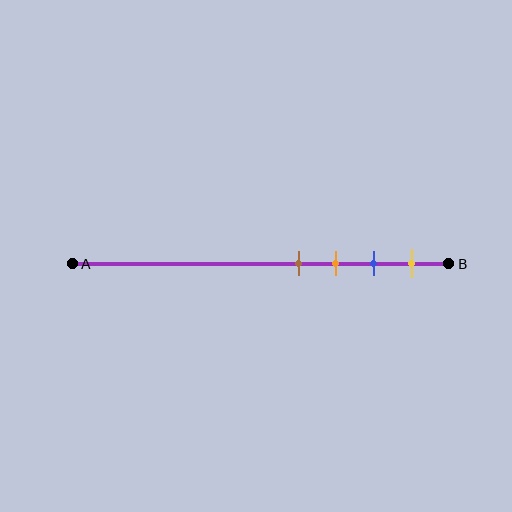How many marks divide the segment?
There are 4 marks dividing the segment.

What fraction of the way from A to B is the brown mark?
The brown mark is approximately 60% (0.6) of the way from A to B.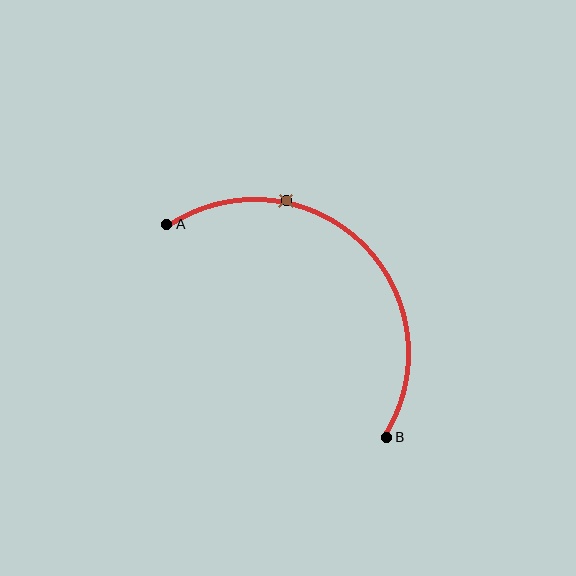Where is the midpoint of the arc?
The arc midpoint is the point on the curve farthest from the straight line joining A and B. It sits above and to the right of that line.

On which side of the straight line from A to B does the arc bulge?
The arc bulges above and to the right of the straight line connecting A and B.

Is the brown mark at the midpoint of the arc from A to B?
No. The brown mark lies on the arc but is closer to endpoint A. The arc midpoint would be at the point on the curve equidistant along the arc from both A and B.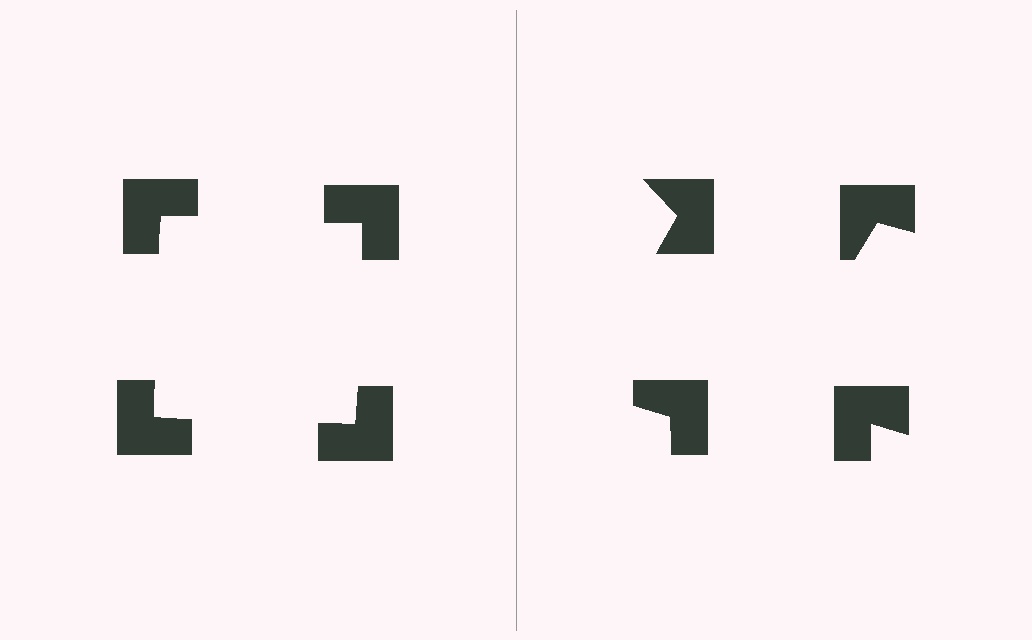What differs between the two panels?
The notched squares are positioned identically on both sides; only the wedge orientations differ. On the left they align to a square; on the right they are misaligned.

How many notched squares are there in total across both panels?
8 — 4 on each side.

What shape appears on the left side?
An illusory square.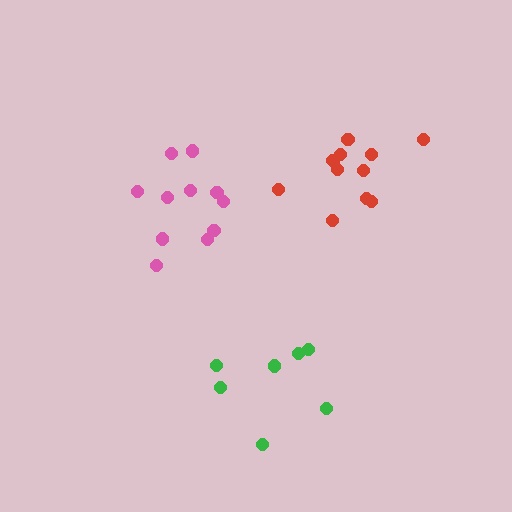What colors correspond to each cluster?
The clusters are colored: pink, green, red.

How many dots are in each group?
Group 1: 12 dots, Group 2: 7 dots, Group 3: 11 dots (30 total).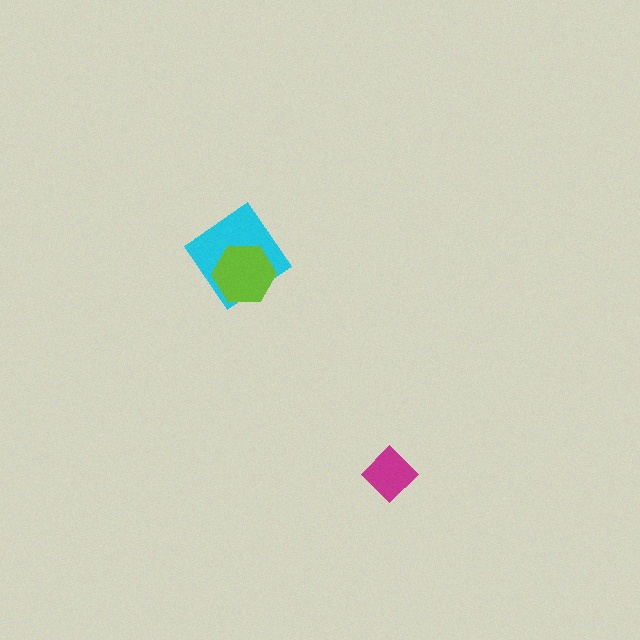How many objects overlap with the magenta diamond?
0 objects overlap with the magenta diamond.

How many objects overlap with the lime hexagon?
1 object overlaps with the lime hexagon.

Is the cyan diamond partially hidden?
Yes, it is partially covered by another shape.